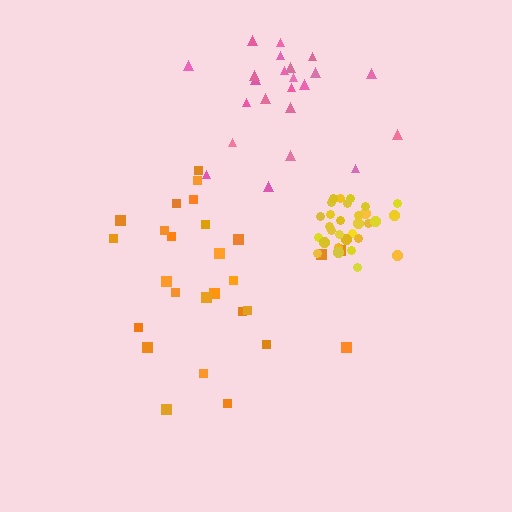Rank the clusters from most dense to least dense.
yellow, pink, orange.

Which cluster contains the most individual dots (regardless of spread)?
Yellow (30).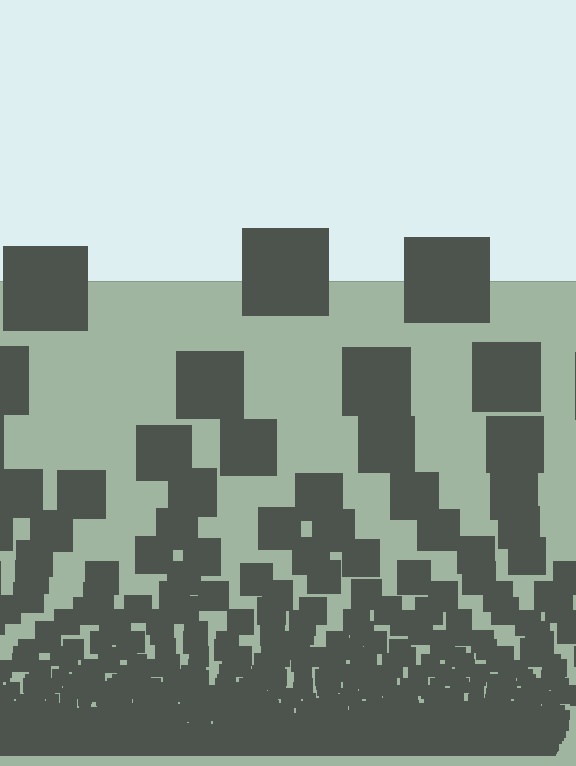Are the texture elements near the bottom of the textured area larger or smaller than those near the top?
Smaller. The gradient is inverted — elements near the bottom are smaller and denser.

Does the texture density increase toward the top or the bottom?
Density increases toward the bottom.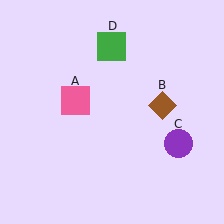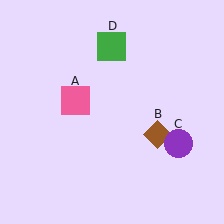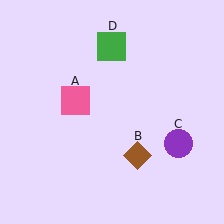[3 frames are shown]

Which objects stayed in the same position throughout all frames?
Pink square (object A) and purple circle (object C) and green square (object D) remained stationary.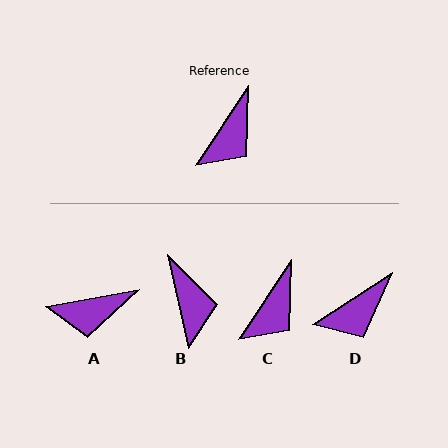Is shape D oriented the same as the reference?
No, it is off by about 23 degrees.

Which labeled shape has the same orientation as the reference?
C.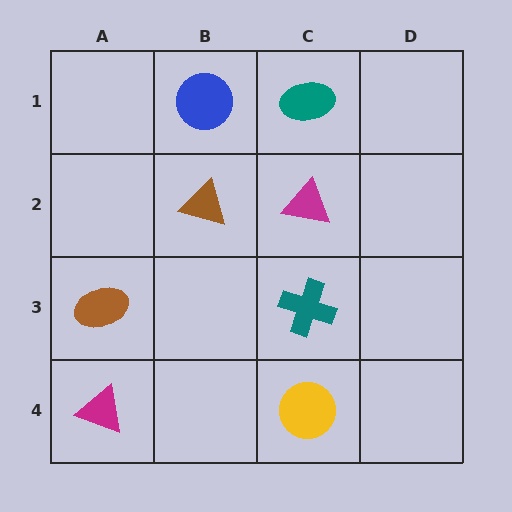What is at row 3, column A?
A brown ellipse.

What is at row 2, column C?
A magenta triangle.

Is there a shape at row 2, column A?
No, that cell is empty.